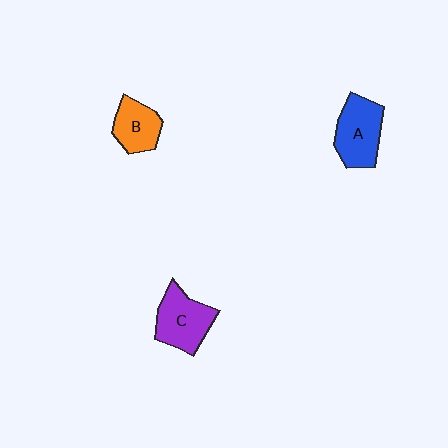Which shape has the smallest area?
Shape B (orange).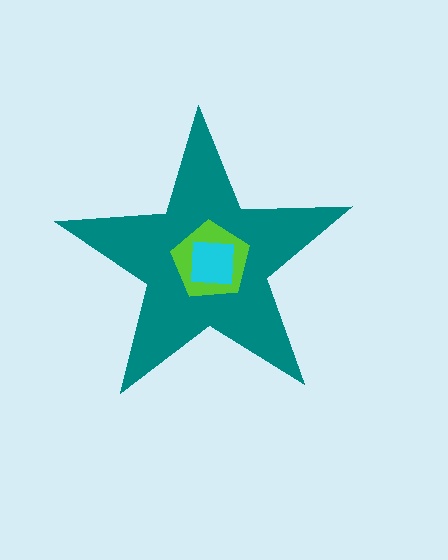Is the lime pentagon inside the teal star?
Yes.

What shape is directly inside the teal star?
The lime pentagon.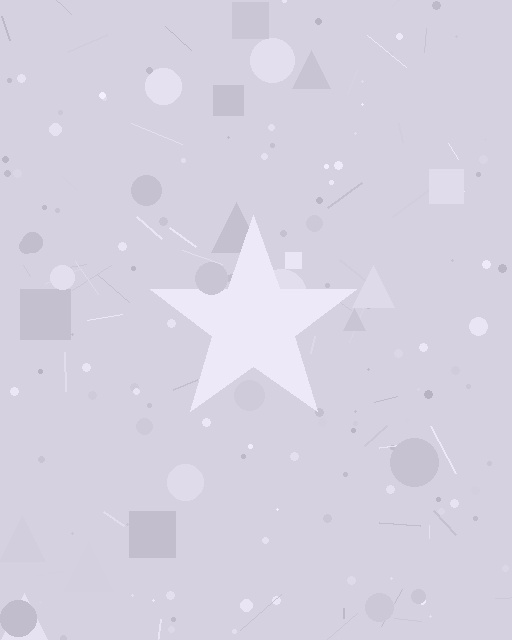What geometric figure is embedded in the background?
A star is embedded in the background.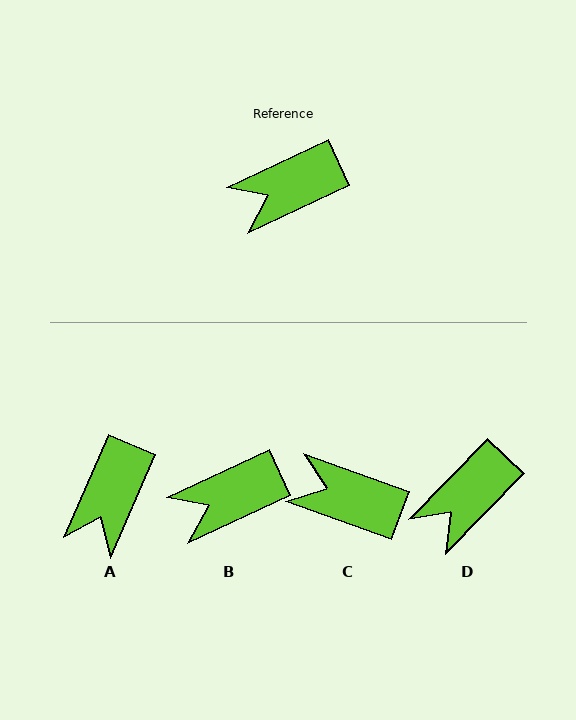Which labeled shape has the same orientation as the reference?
B.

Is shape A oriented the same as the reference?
No, it is off by about 42 degrees.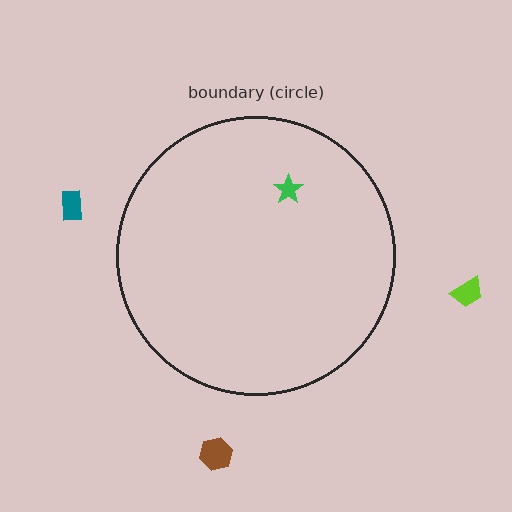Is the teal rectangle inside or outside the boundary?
Outside.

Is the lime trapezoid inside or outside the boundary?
Outside.